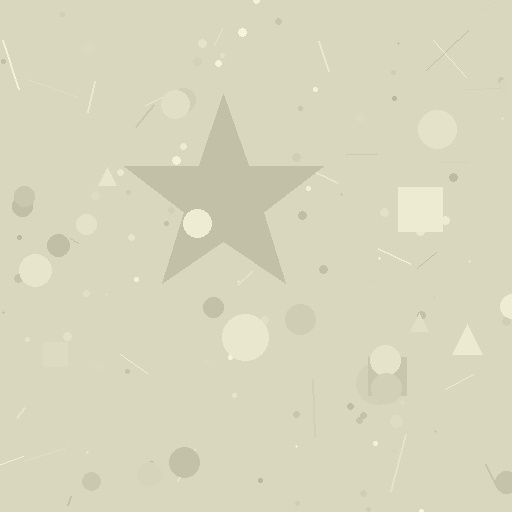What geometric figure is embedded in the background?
A star is embedded in the background.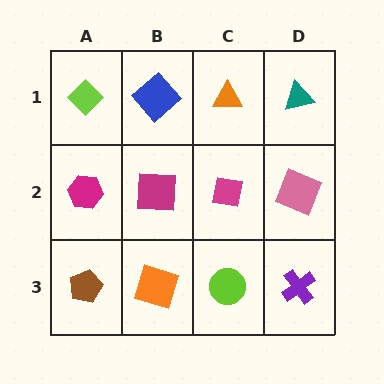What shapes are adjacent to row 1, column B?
A magenta square (row 2, column B), a lime diamond (row 1, column A), an orange triangle (row 1, column C).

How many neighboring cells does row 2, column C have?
4.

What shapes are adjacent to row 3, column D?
A pink square (row 2, column D), a lime circle (row 3, column C).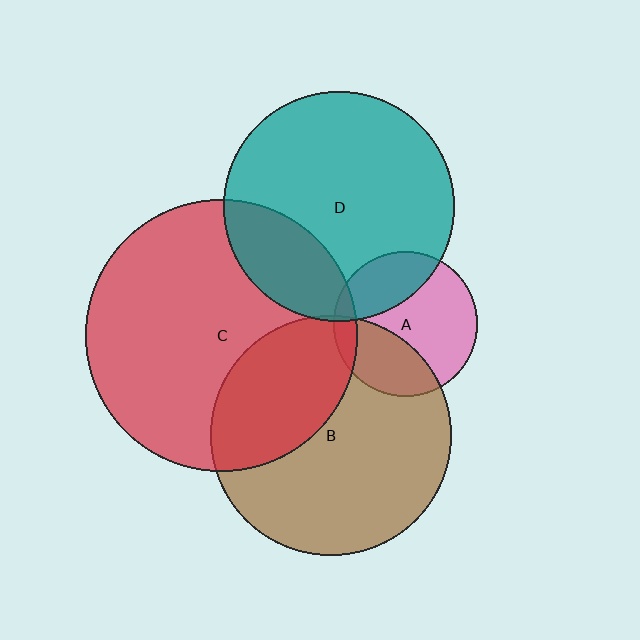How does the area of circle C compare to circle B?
Approximately 1.3 times.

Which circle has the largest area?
Circle C (red).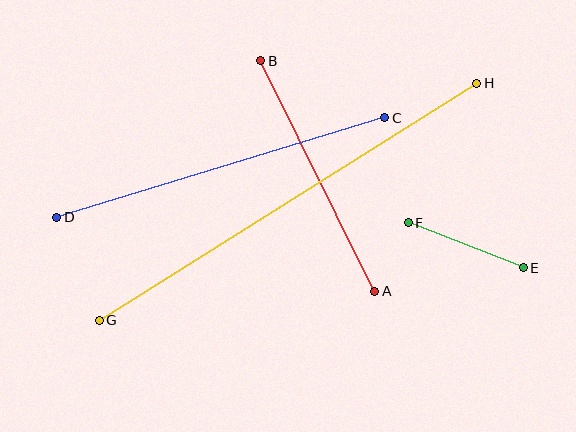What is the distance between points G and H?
The distance is approximately 446 pixels.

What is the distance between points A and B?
The distance is approximately 257 pixels.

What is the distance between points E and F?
The distance is approximately 123 pixels.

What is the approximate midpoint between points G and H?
The midpoint is at approximately (288, 202) pixels.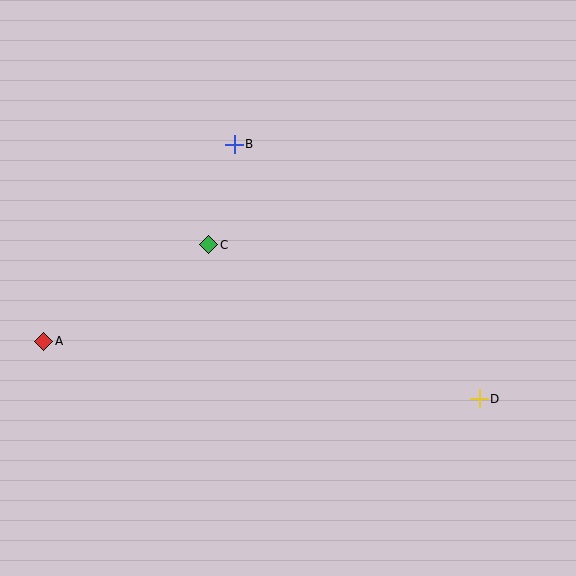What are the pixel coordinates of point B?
Point B is at (234, 144).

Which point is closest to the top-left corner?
Point B is closest to the top-left corner.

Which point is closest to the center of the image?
Point C at (209, 245) is closest to the center.